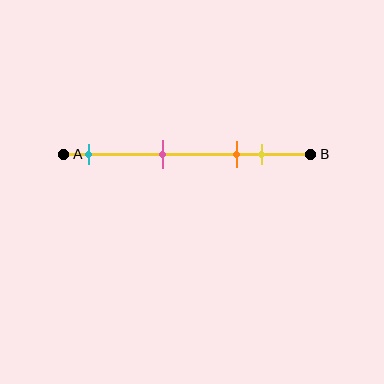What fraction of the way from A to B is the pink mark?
The pink mark is approximately 40% (0.4) of the way from A to B.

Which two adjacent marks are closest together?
The orange and yellow marks are the closest adjacent pair.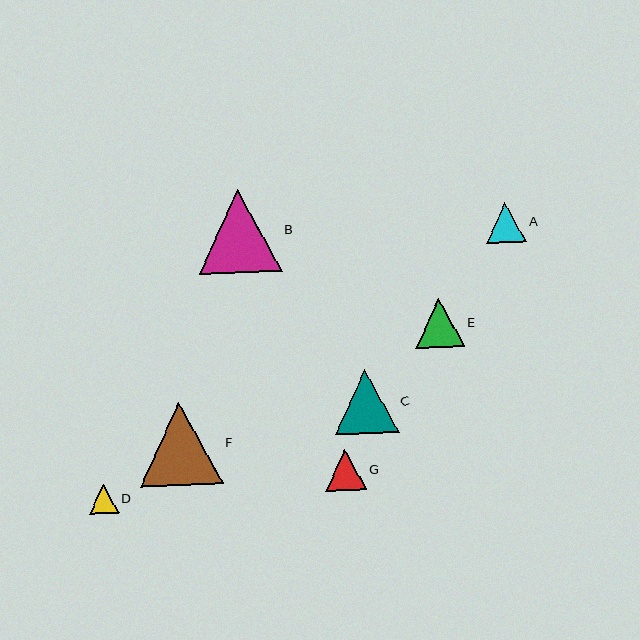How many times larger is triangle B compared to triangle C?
Triangle B is approximately 1.3 times the size of triangle C.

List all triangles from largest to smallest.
From largest to smallest: B, F, C, E, G, A, D.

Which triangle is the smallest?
Triangle D is the smallest with a size of approximately 29 pixels.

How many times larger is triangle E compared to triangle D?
Triangle E is approximately 1.7 times the size of triangle D.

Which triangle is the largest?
Triangle B is the largest with a size of approximately 84 pixels.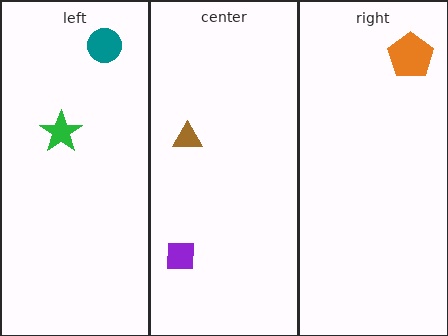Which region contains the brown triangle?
The center region.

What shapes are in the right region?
The orange pentagon.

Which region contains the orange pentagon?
The right region.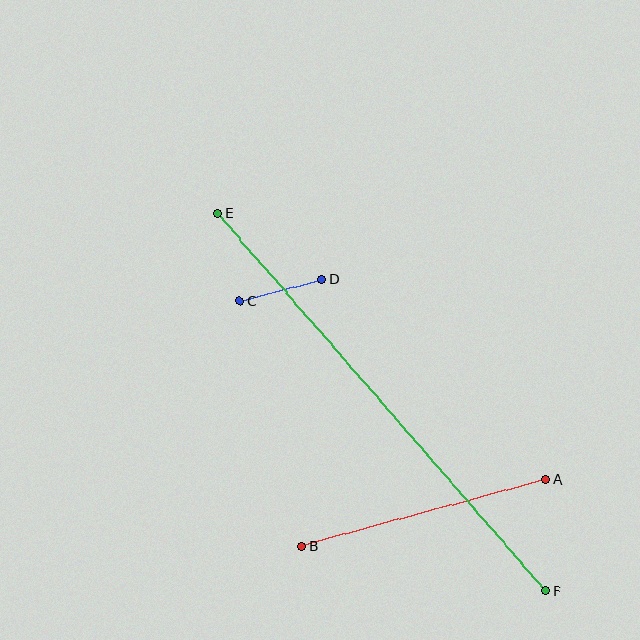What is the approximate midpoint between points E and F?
The midpoint is at approximately (382, 402) pixels.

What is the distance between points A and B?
The distance is approximately 253 pixels.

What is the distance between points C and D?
The distance is approximately 84 pixels.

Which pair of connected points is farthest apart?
Points E and F are farthest apart.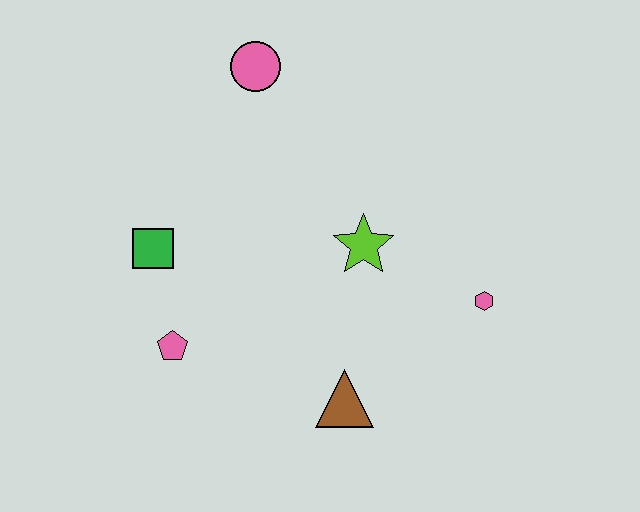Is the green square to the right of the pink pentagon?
No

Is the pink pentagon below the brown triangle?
No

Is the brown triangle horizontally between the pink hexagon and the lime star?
No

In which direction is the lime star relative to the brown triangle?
The lime star is above the brown triangle.